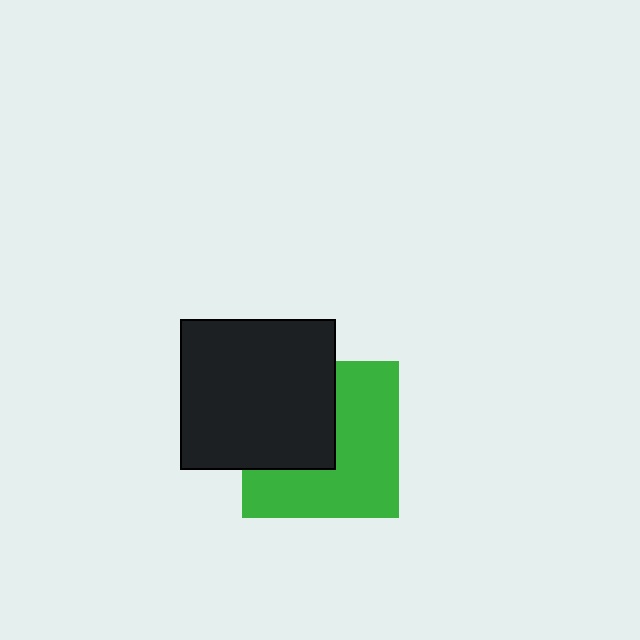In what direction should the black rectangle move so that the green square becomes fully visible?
The black rectangle should move toward the upper-left. That is the shortest direction to clear the overlap and leave the green square fully visible.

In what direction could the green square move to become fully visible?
The green square could move toward the lower-right. That would shift it out from behind the black rectangle entirely.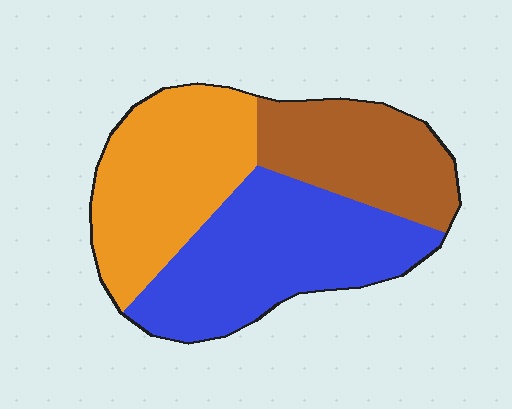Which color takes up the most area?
Blue, at roughly 40%.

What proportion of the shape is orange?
Orange covers about 35% of the shape.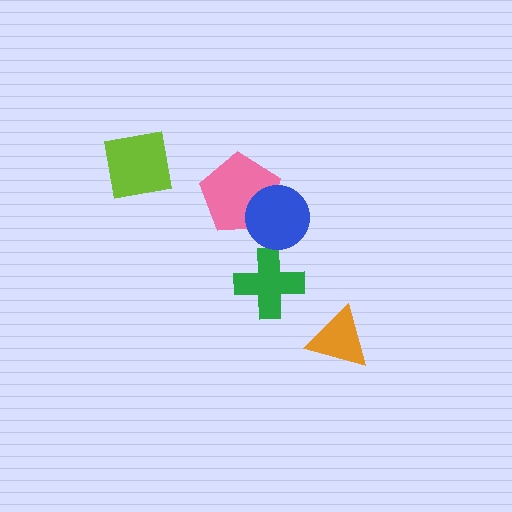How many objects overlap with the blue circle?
1 object overlaps with the blue circle.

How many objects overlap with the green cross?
0 objects overlap with the green cross.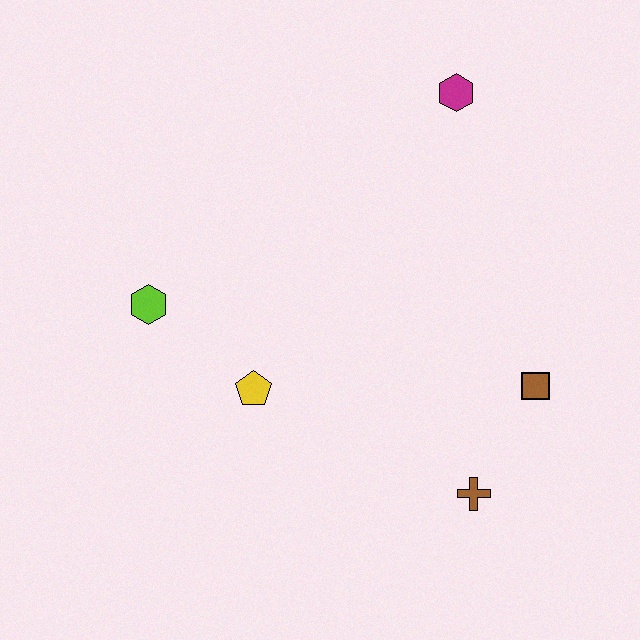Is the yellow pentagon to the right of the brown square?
No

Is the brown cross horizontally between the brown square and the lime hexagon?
Yes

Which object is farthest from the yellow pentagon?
The magenta hexagon is farthest from the yellow pentagon.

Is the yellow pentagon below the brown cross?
No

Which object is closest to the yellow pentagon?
The lime hexagon is closest to the yellow pentagon.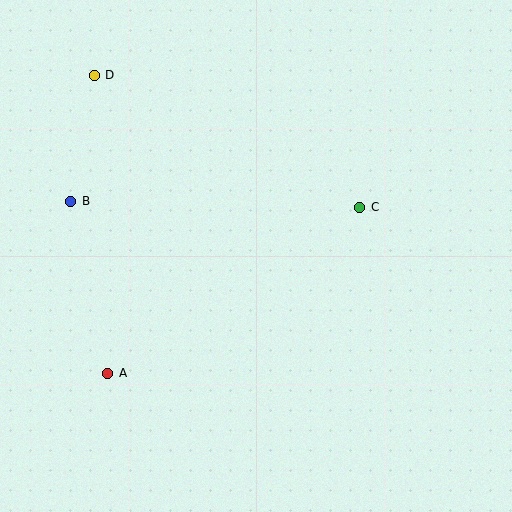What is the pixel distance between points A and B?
The distance between A and B is 176 pixels.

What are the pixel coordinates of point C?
Point C is at (360, 207).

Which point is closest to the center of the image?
Point C at (360, 207) is closest to the center.